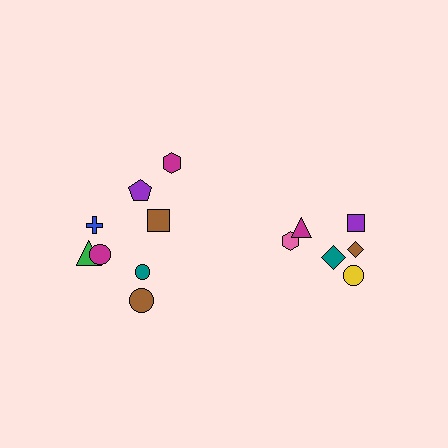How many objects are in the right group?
There are 6 objects.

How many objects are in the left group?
There are 8 objects.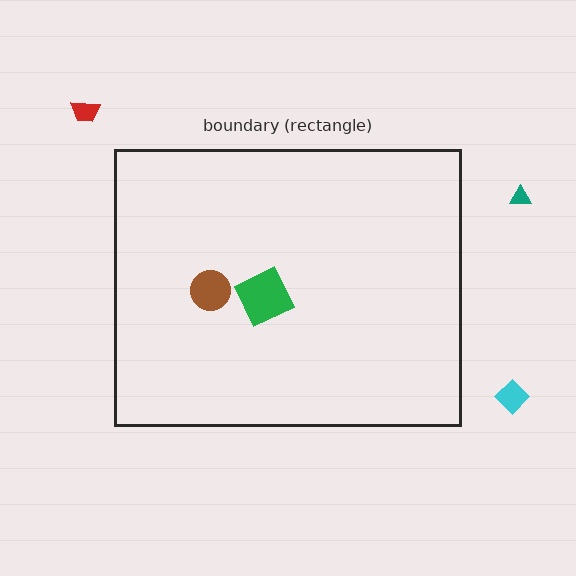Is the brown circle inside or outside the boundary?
Inside.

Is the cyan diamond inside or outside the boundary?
Outside.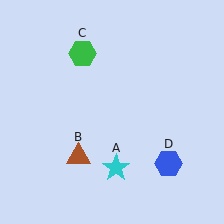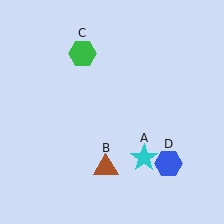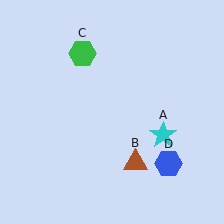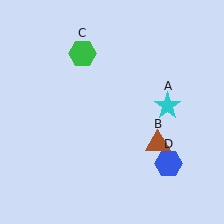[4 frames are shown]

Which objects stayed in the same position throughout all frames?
Green hexagon (object C) and blue hexagon (object D) remained stationary.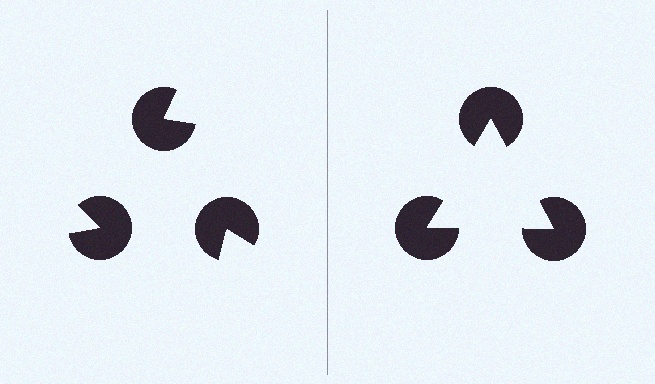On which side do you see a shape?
An illusory triangle appears on the right side. On the left side the wedge cuts are rotated, so no coherent shape forms.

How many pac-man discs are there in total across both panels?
6 — 3 on each side.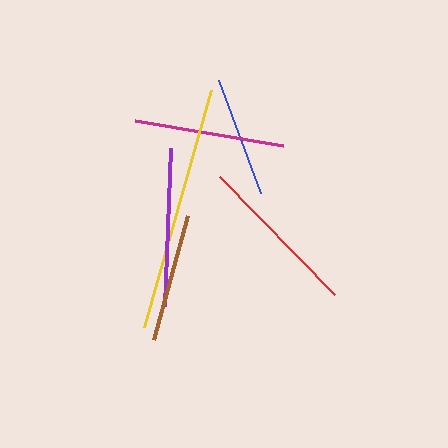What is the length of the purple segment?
The purple segment is approximately 158 pixels long.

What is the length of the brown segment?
The brown segment is approximately 129 pixels long.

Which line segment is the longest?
The yellow line is the longest at approximately 246 pixels.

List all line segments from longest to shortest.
From longest to shortest: yellow, red, purple, magenta, brown, blue.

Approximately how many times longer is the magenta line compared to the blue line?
The magenta line is approximately 1.2 times the length of the blue line.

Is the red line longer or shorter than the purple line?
The red line is longer than the purple line.